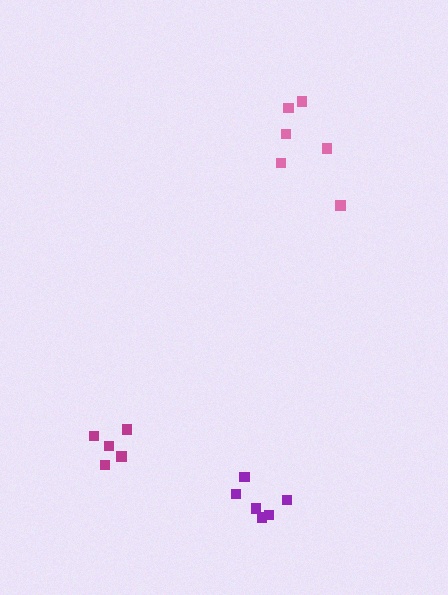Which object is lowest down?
The purple cluster is bottommost.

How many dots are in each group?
Group 1: 6 dots, Group 2: 6 dots, Group 3: 5 dots (17 total).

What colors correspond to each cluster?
The clusters are colored: pink, purple, magenta.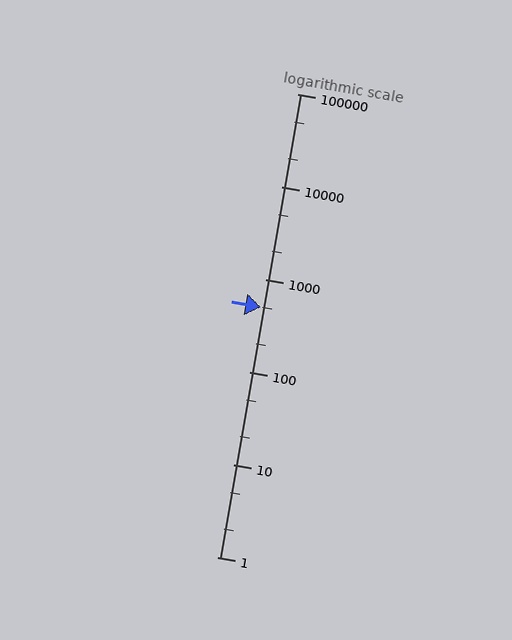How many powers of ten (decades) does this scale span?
The scale spans 5 decades, from 1 to 100000.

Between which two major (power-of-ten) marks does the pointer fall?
The pointer is between 100 and 1000.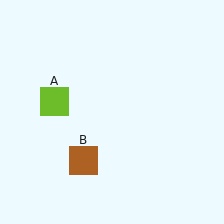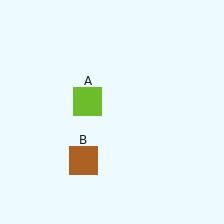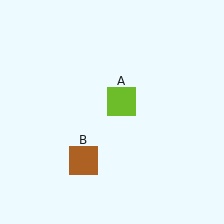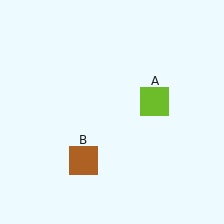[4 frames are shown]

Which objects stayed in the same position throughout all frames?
Brown square (object B) remained stationary.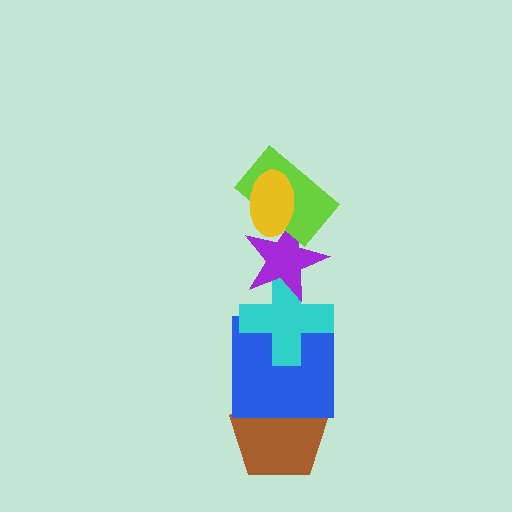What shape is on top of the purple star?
The lime rectangle is on top of the purple star.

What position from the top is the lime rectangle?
The lime rectangle is 2nd from the top.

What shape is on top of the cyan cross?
The purple star is on top of the cyan cross.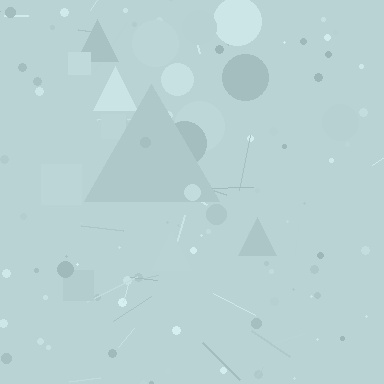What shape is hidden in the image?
A triangle is hidden in the image.